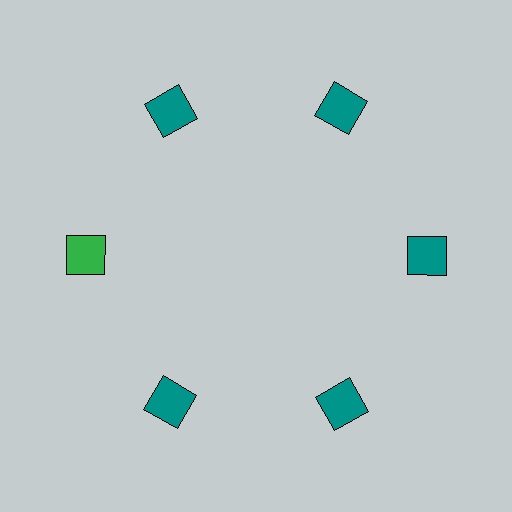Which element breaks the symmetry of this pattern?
The green square at roughly the 9 o'clock position breaks the symmetry. All other shapes are teal squares.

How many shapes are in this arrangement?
There are 6 shapes arranged in a ring pattern.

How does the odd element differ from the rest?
It has a different color: green instead of teal.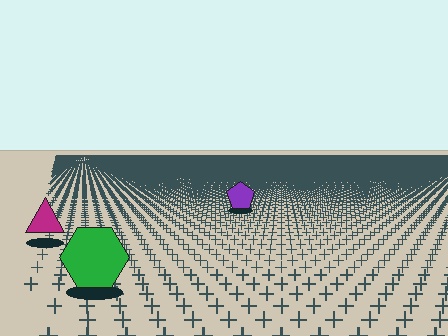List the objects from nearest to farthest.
From nearest to farthest: the green hexagon, the magenta triangle, the purple pentagon.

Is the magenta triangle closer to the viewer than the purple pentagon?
Yes. The magenta triangle is closer — you can tell from the texture gradient: the ground texture is coarser near it.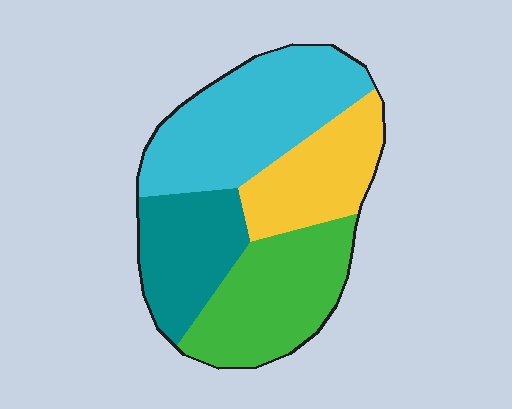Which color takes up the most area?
Cyan, at roughly 35%.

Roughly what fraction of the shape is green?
Green covers around 25% of the shape.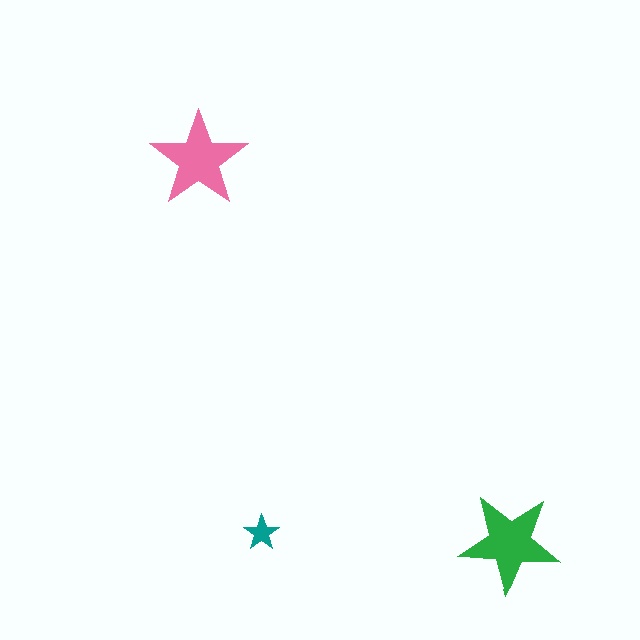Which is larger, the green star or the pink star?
The green one.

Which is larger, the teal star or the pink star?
The pink one.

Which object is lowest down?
The green star is bottommost.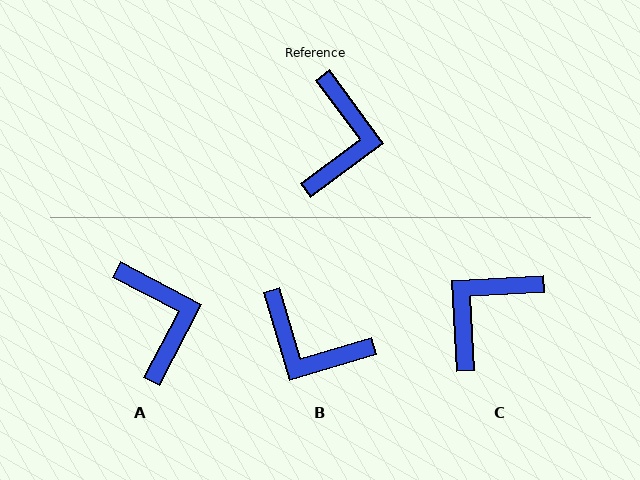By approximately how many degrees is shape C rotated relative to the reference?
Approximately 147 degrees counter-clockwise.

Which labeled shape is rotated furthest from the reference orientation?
C, about 147 degrees away.